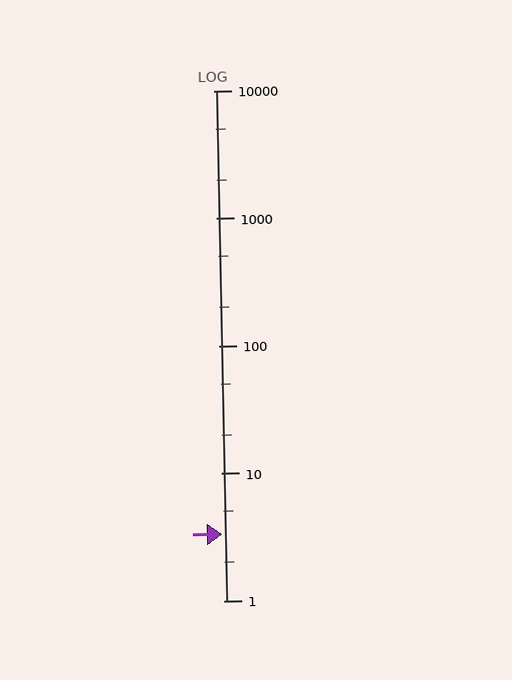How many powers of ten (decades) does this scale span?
The scale spans 4 decades, from 1 to 10000.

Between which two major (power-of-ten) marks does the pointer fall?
The pointer is between 1 and 10.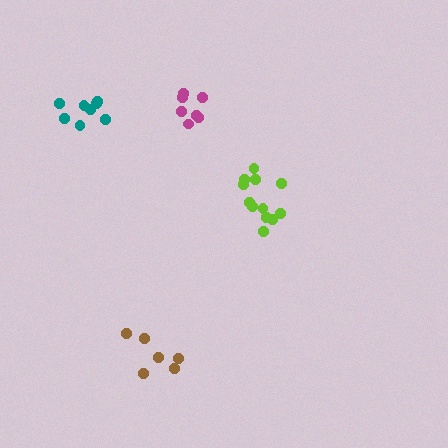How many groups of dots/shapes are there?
There are 4 groups.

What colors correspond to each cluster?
The clusters are colored: brown, lime, teal, magenta.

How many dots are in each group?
Group 1: 6 dots, Group 2: 12 dots, Group 3: 8 dots, Group 4: 7 dots (33 total).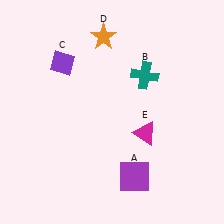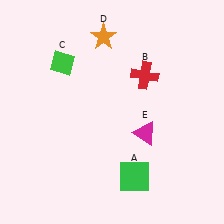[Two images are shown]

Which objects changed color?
A changed from purple to green. B changed from teal to red. C changed from purple to green.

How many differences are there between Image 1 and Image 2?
There are 3 differences between the two images.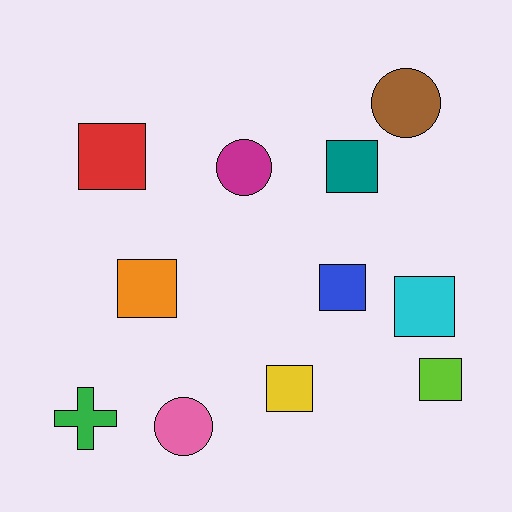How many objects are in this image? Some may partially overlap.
There are 11 objects.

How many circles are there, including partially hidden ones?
There are 3 circles.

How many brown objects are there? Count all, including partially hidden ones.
There is 1 brown object.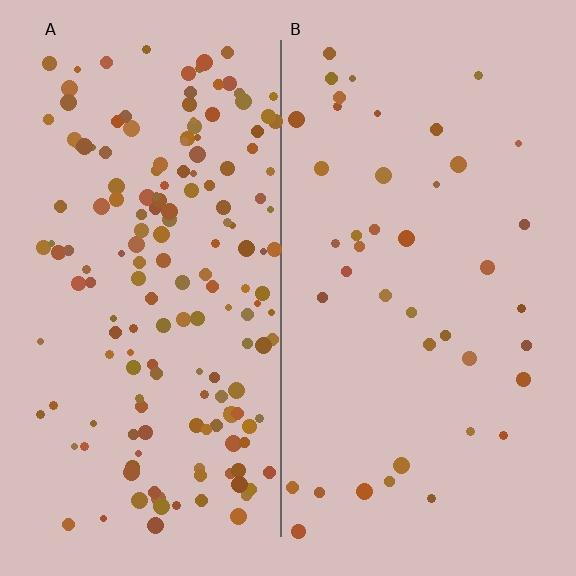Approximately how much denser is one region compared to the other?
Approximately 4.0× — region A over region B.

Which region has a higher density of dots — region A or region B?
A (the left).